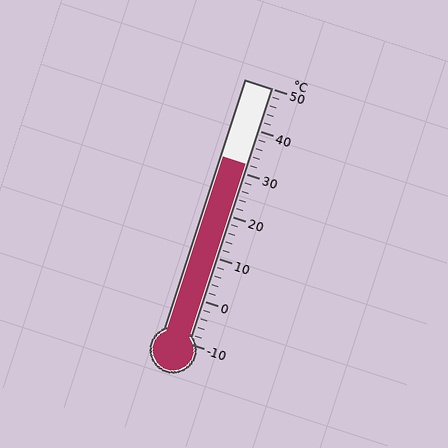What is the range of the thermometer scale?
The thermometer scale ranges from -10°C to 50°C.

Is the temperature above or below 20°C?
The temperature is above 20°C.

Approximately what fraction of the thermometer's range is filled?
The thermometer is filled to approximately 70% of its range.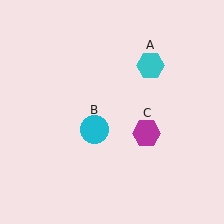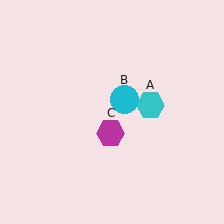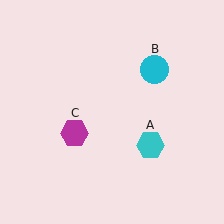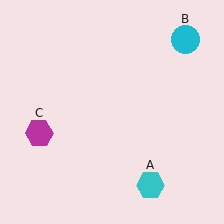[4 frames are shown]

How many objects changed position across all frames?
3 objects changed position: cyan hexagon (object A), cyan circle (object B), magenta hexagon (object C).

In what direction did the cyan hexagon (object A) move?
The cyan hexagon (object A) moved down.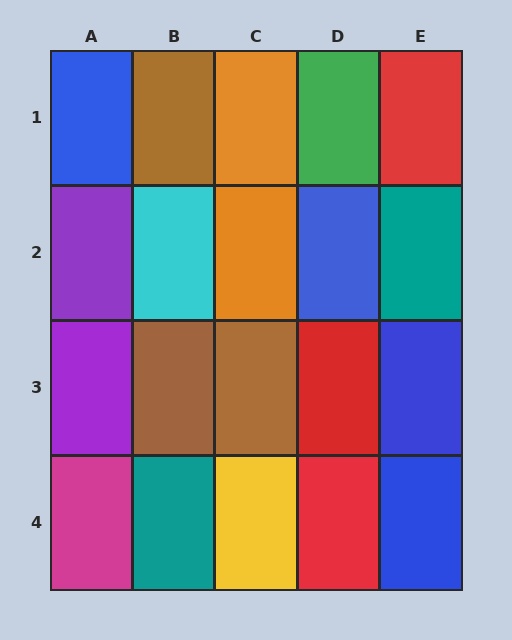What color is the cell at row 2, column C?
Orange.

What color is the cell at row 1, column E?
Red.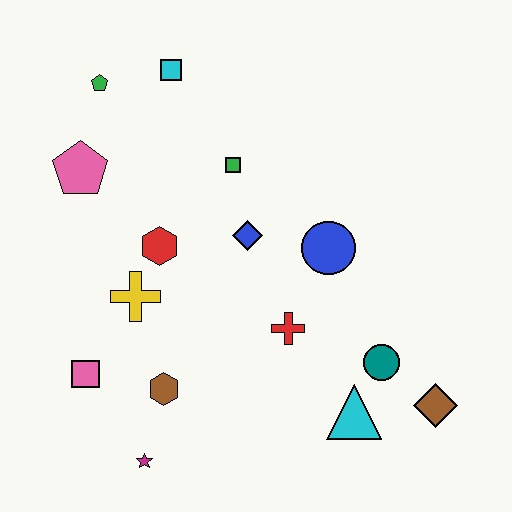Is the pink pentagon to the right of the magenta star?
No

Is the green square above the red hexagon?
Yes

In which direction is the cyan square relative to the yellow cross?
The cyan square is above the yellow cross.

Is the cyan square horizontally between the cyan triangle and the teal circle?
No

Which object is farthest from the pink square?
The brown diamond is farthest from the pink square.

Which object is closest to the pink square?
The brown hexagon is closest to the pink square.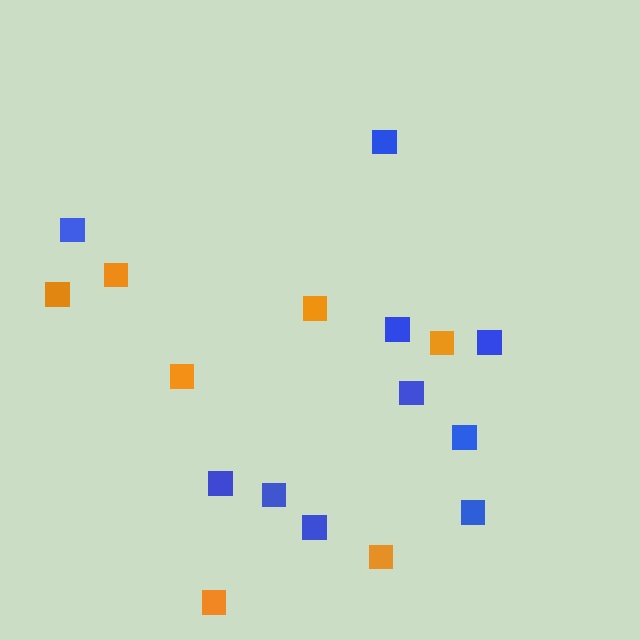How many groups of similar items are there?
There are 2 groups: one group of orange squares (7) and one group of blue squares (10).